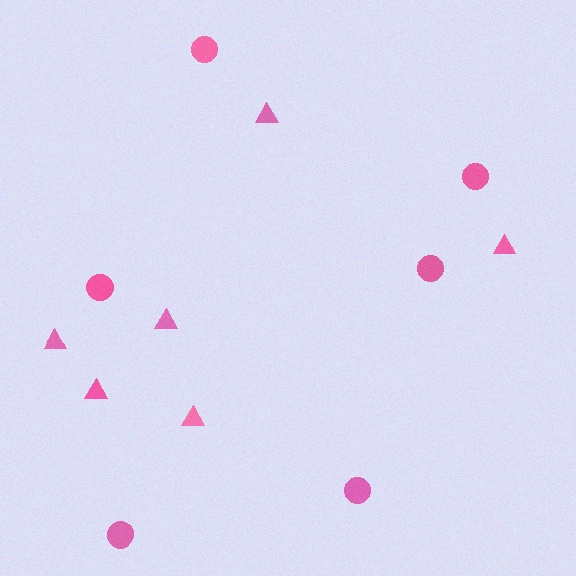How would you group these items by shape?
There are 2 groups: one group of triangles (6) and one group of circles (6).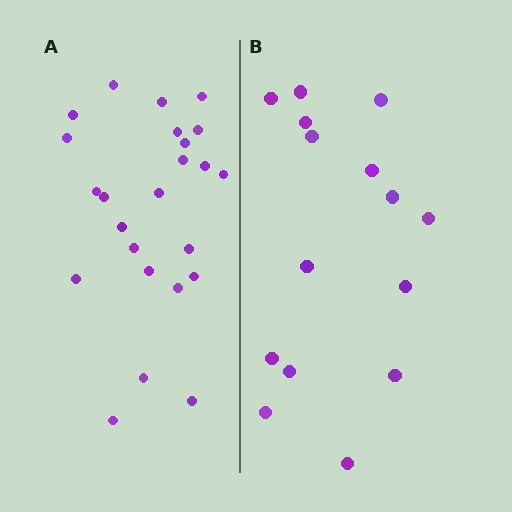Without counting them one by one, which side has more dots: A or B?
Region A (the left region) has more dots.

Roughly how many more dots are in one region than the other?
Region A has roughly 8 or so more dots than region B.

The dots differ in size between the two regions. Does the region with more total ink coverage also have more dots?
No. Region B has more total ink coverage because its dots are larger, but region A actually contains more individual dots. Total area can be misleading — the number of items is what matters here.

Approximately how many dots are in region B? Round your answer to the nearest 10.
About 20 dots. (The exact count is 15, which rounds to 20.)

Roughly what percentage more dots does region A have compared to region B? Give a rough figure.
About 60% more.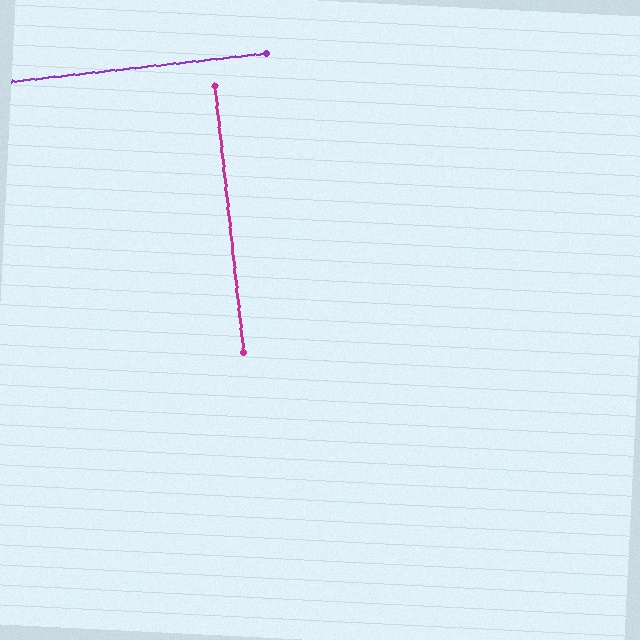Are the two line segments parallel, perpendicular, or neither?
Perpendicular — they meet at approximately 90°.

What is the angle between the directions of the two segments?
Approximately 90 degrees.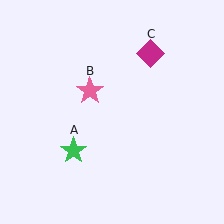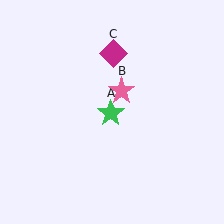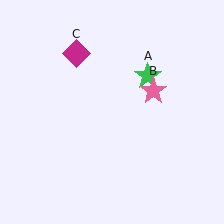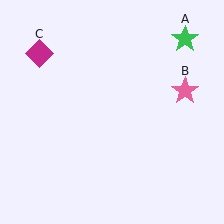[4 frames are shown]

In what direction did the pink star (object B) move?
The pink star (object B) moved right.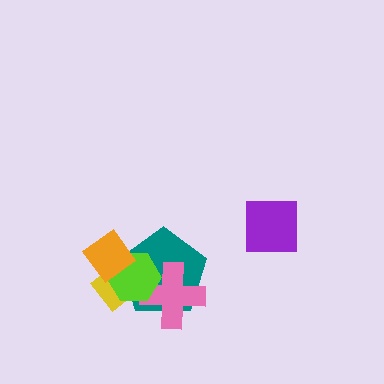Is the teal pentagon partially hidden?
Yes, it is partially covered by another shape.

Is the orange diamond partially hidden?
No, no other shape covers it.